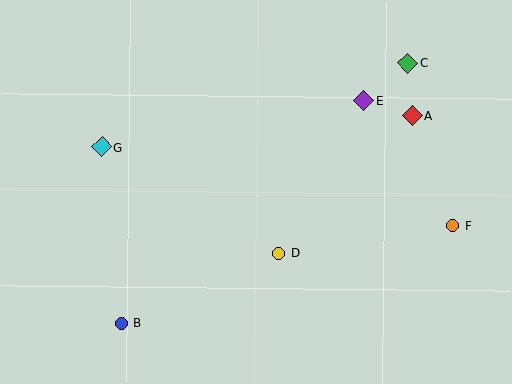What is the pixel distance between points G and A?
The distance between G and A is 312 pixels.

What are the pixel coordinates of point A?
Point A is at (412, 116).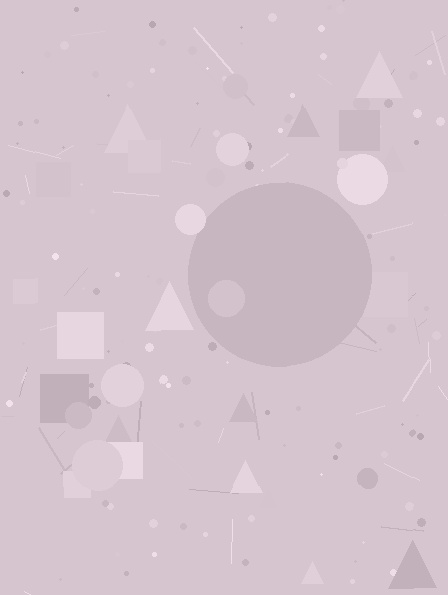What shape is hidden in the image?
A circle is hidden in the image.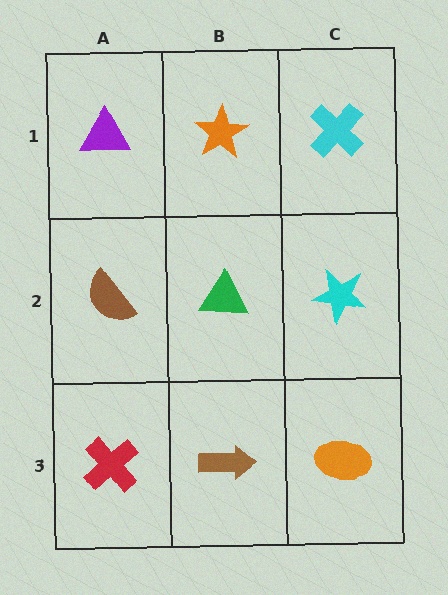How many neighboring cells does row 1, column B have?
3.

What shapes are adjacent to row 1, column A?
A brown semicircle (row 2, column A), an orange star (row 1, column B).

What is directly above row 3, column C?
A cyan star.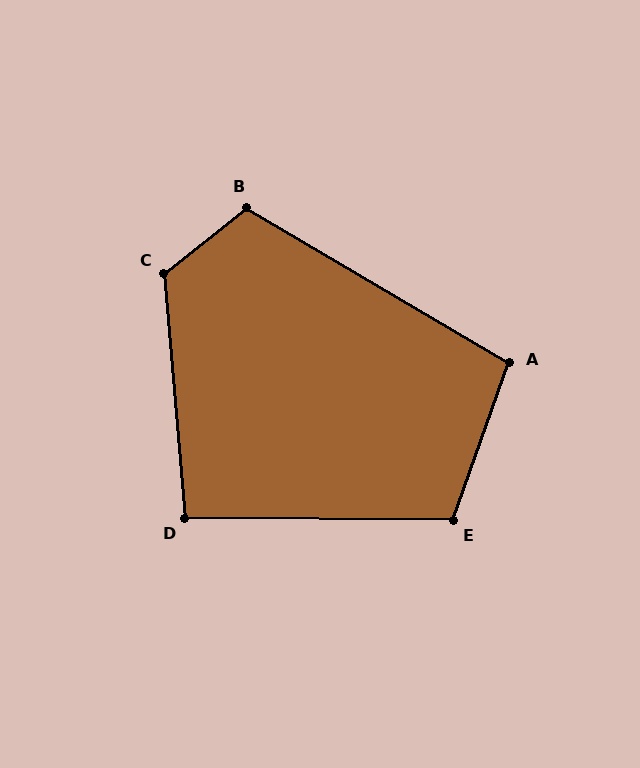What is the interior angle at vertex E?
Approximately 109 degrees (obtuse).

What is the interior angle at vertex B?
Approximately 111 degrees (obtuse).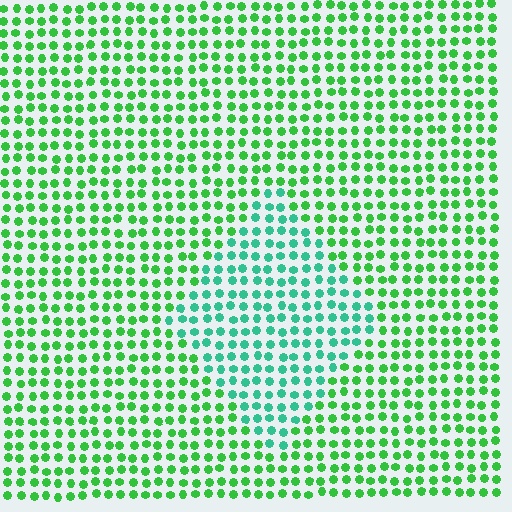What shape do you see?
I see a diamond.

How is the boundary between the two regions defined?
The boundary is defined purely by a slight shift in hue (about 36 degrees). Spacing, size, and orientation are identical on both sides.